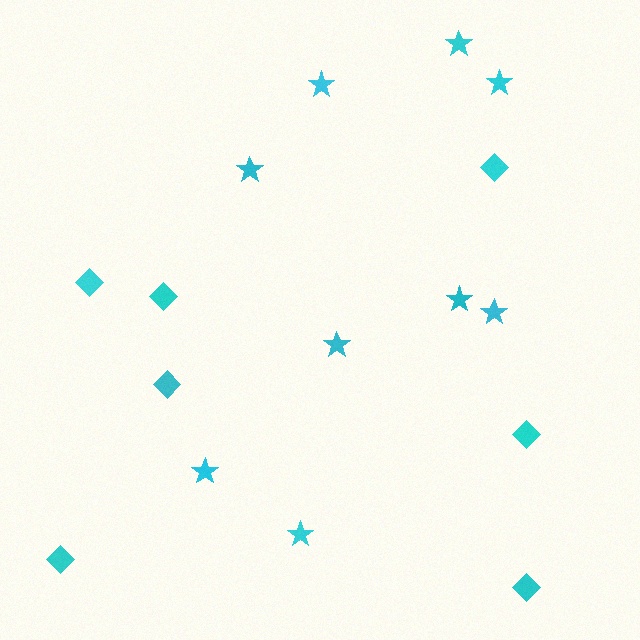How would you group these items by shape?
There are 2 groups: one group of diamonds (7) and one group of stars (9).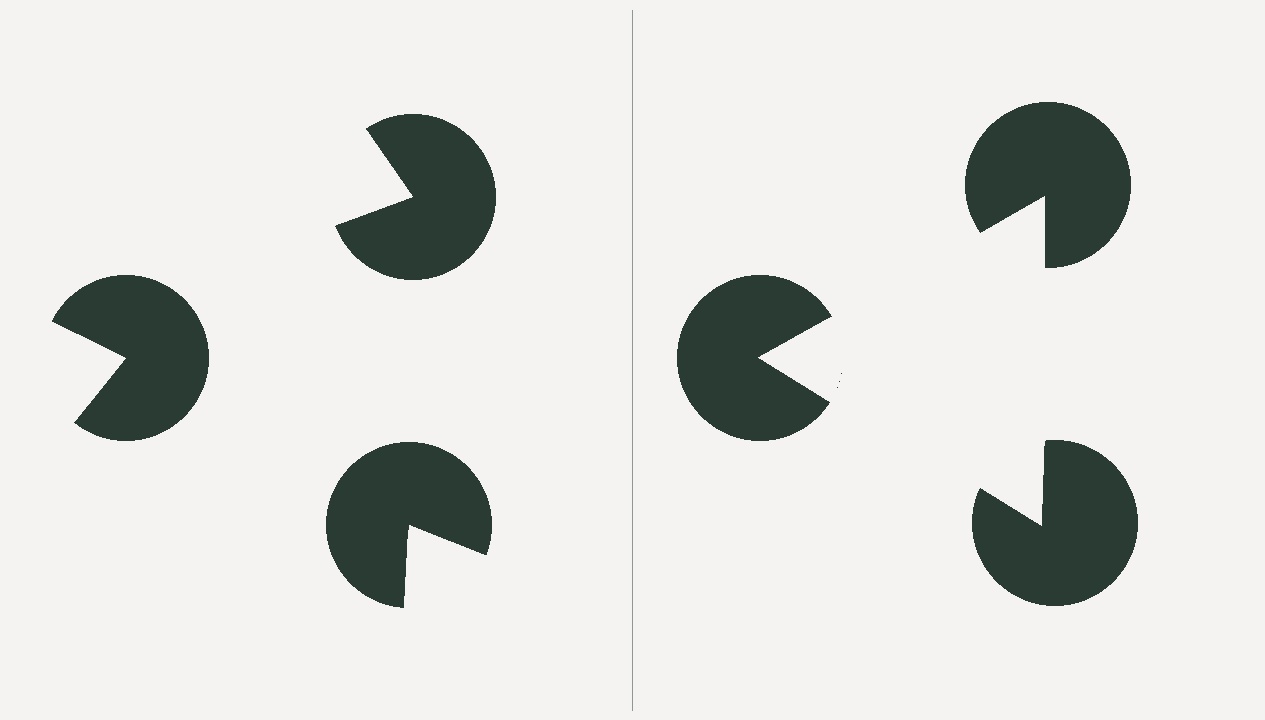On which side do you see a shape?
An illusory triangle appears on the right side. On the left side the wedge cuts are rotated, so no coherent shape forms.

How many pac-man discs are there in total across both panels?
6 — 3 on each side.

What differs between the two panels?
The pac-man discs are positioned identically on both sides; only the wedge orientations differ. On the right they align to a triangle; on the left they are misaligned.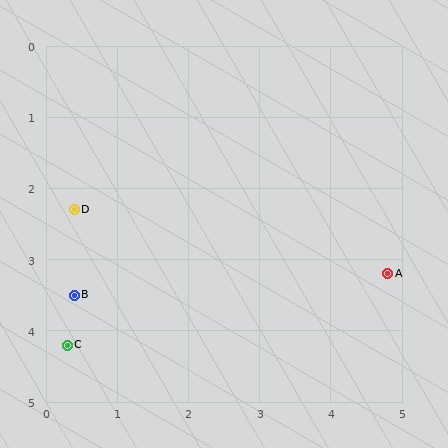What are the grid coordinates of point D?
Point D is at approximately (0.4, 2.3).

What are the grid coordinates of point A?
Point A is at approximately (4.8, 3.2).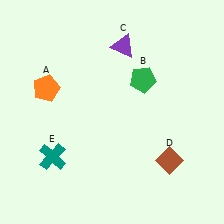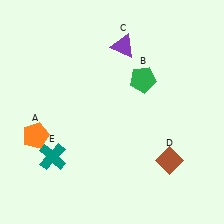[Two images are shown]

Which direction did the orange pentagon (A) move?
The orange pentagon (A) moved down.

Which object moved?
The orange pentagon (A) moved down.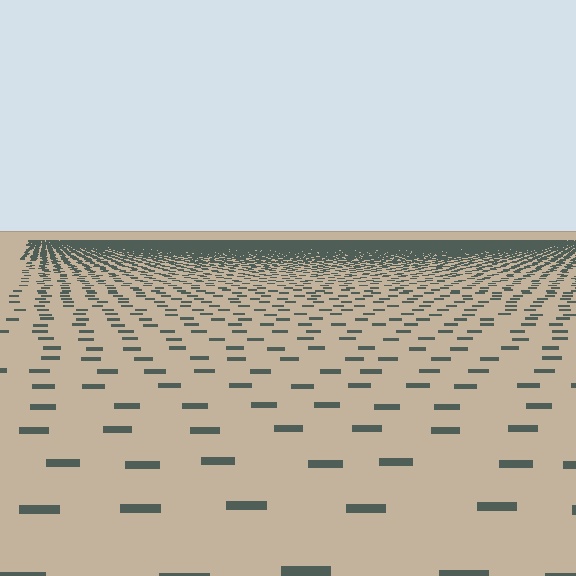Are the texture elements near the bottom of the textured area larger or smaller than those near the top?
Larger. Near the bottom, elements are closer to the viewer and appear at a bigger on-screen size.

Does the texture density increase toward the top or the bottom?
Density increases toward the top.